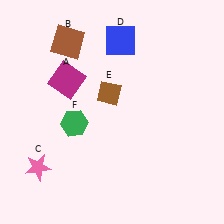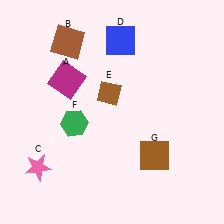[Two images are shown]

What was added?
A brown square (G) was added in Image 2.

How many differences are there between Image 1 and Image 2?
There is 1 difference between the two images.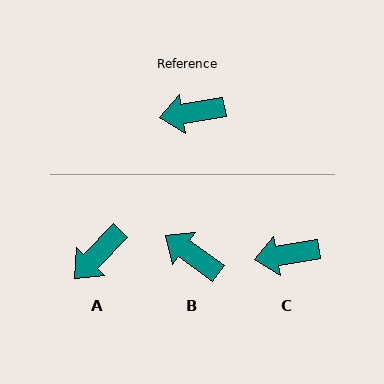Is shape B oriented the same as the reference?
No, it is off by about 46 degrees.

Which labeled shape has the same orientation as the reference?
C.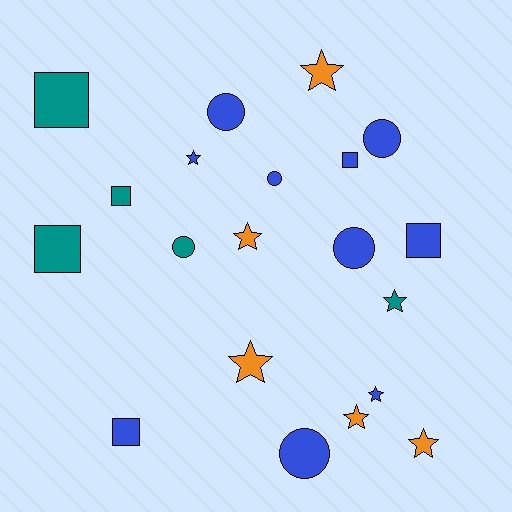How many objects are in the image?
There are 20 objects.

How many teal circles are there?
There is 1 teal circle.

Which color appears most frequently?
Blue, with 10 objects.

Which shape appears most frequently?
Star, with 8 objects.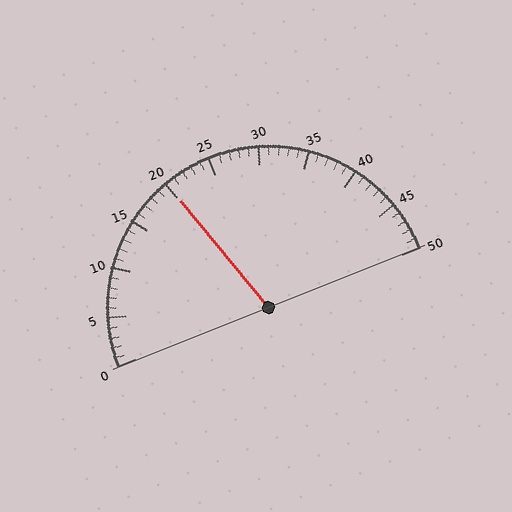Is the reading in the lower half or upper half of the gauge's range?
The reading is in the lower half of the range (0 to 50).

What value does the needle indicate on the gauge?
The needle indicates approximately 20.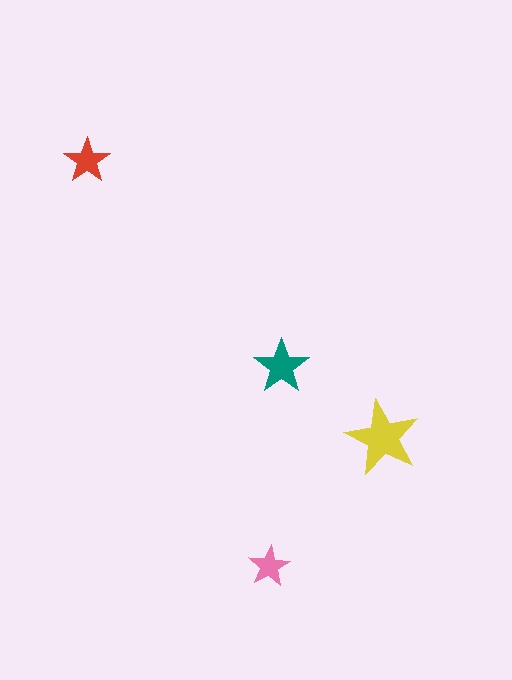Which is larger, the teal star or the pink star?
The teal one.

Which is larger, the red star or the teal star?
The teal one.